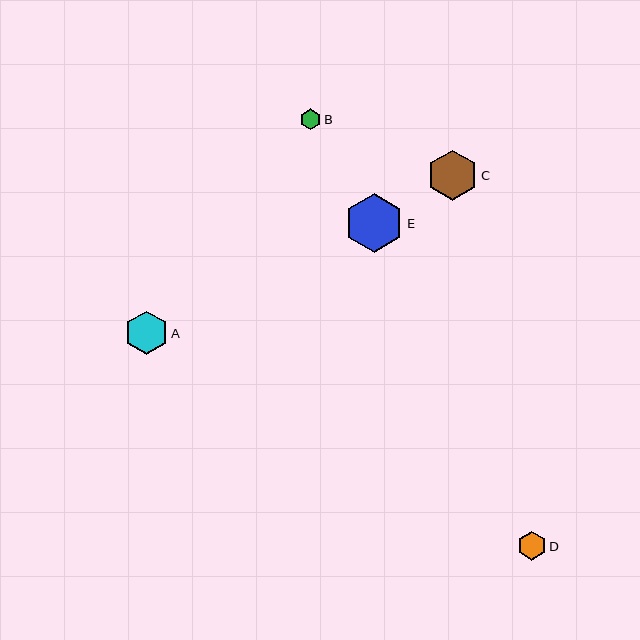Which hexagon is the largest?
Hexagon E is the largest with a size of approximately 59 pixels.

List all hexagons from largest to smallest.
From largest to smallest: E, C, A, D, B.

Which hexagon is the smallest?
Hexagon B is the smallest with a size of approximately 20 pixels.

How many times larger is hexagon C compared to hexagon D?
Hexagon C is approximately 1.7 times the size of hexagon D.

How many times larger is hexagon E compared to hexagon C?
Hexagon E is approximately 1.2 times the size of hexagon C.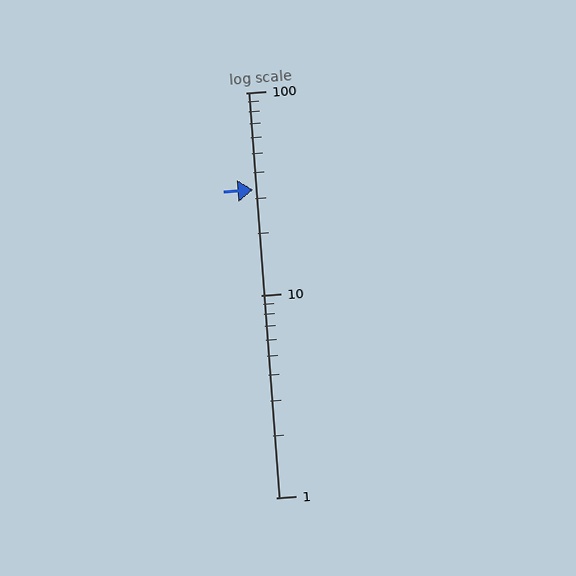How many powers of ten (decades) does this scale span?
The scale spans 2 decades, from 1 to 100.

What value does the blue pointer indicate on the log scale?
The pointer indicates approximately 33.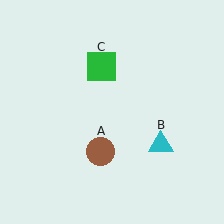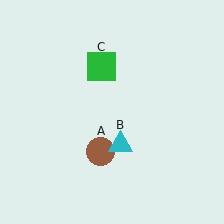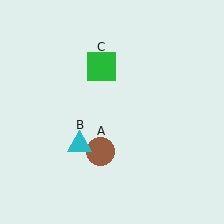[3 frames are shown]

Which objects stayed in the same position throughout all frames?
Brown circle (object A) and green square (object C) remained stationary.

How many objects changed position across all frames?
1 object changed position: cyan triangle (object B).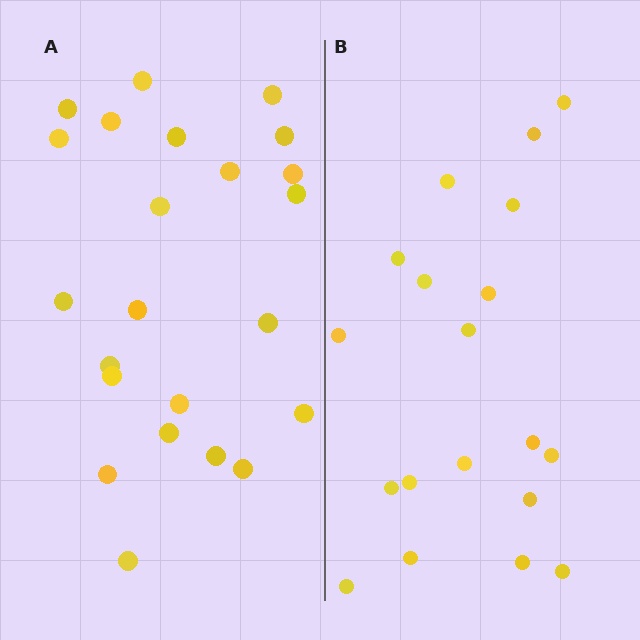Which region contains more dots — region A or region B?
Region A (the left region) has more dots.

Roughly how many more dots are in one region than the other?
Region A has about 4 more dots than region B.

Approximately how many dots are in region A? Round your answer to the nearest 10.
About 20 dots. (The exact count is 23, which rounds to 20.)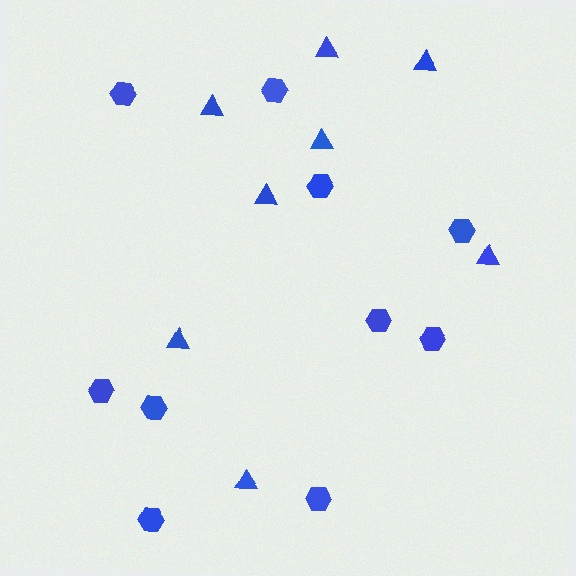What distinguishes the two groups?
There are 2 groups: one group of hexagons (10) and one group of triangles (8).